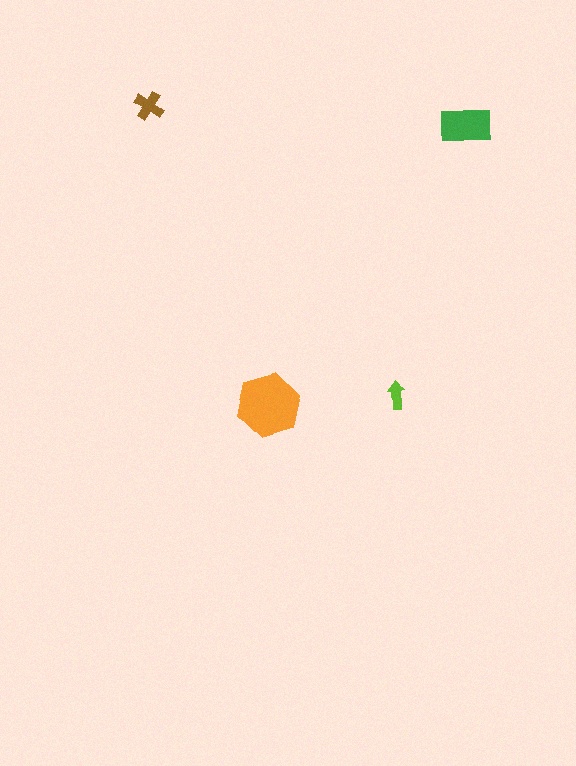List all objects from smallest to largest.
The lime arrow, the brown cross, the green rectangle, the orange hexagon.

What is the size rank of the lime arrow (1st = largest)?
4th.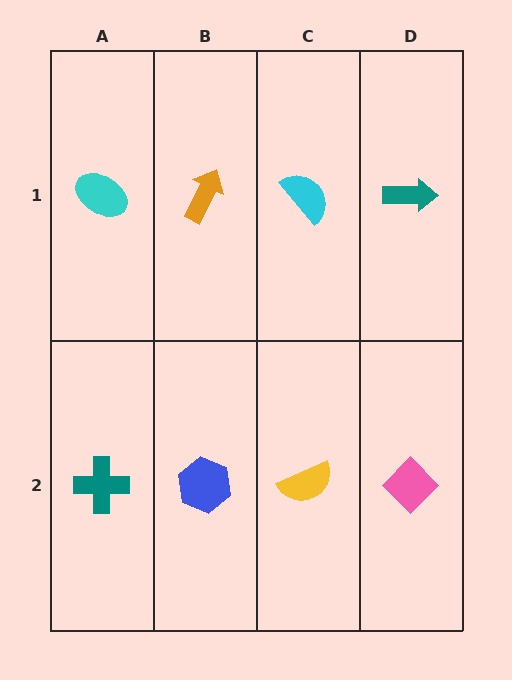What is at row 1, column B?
An orange arrow.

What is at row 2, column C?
A yellow semicircle.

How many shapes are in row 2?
4 shapes.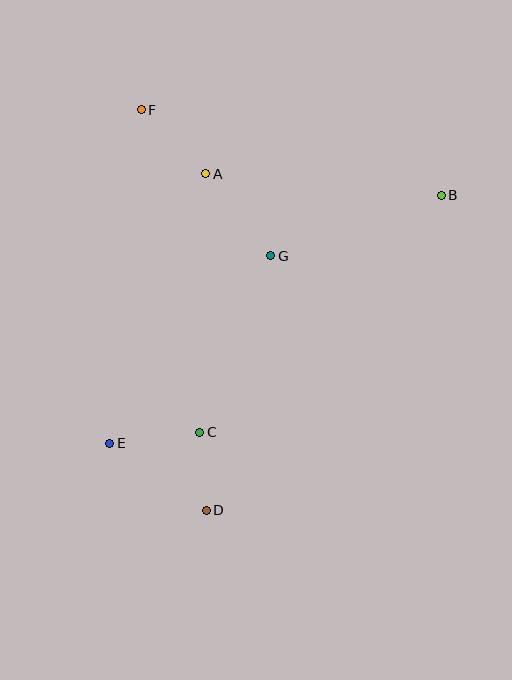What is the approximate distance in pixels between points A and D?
The distance between A and D is approximately 337 pixels.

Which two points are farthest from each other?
Points B and E are farthest from each other.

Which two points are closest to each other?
Points C and D are closest to each other.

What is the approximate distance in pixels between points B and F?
The distance between B and F is approximately 312 pixels.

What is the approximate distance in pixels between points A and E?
The distance between A and E is approximately 286 pixels.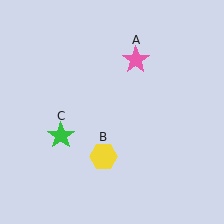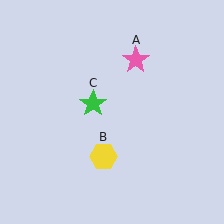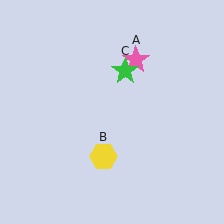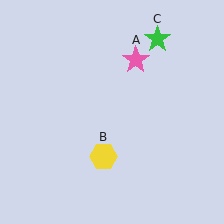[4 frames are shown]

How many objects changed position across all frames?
1 object changed position: green star (object C).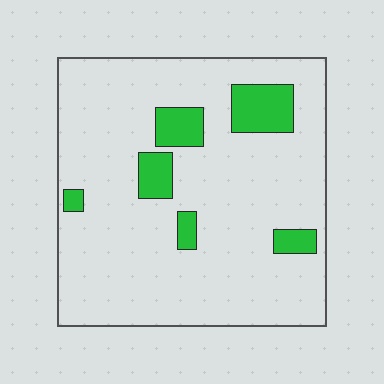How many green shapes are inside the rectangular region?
6.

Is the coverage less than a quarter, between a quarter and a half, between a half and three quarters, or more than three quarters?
Less than a quarter.